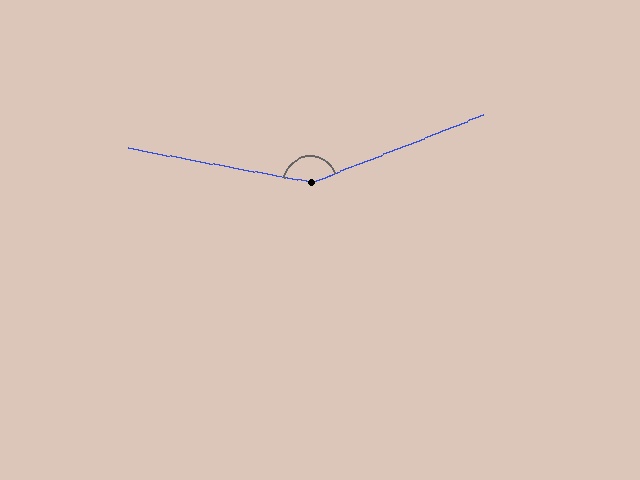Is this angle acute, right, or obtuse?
It is obtuse.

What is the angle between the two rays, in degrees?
Approximately 148 degrees.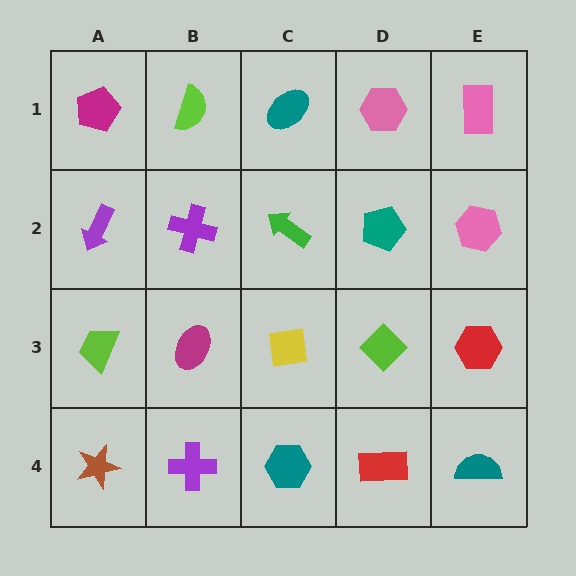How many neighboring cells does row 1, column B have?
3.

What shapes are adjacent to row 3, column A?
A purple arrow (row 2, column A), a brown star (row 4, column A), a magenta ellipse (row 3, column B).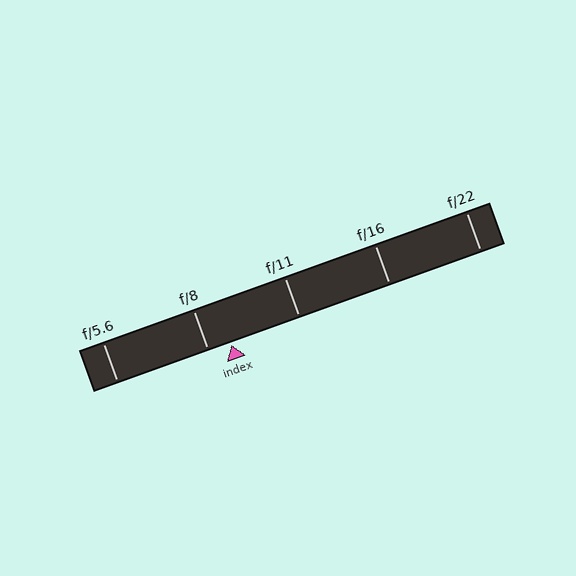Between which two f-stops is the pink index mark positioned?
The index mark is between f/8 and f/11.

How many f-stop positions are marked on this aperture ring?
There are 5 f-stop positions marked.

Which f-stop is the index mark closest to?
The index mark is closest to f/8.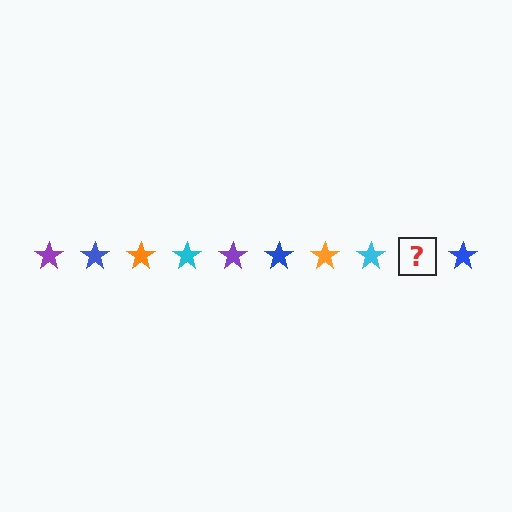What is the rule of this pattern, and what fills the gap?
The rule is that the pattern cycles through purple, blue, orange, cyan stars. The gap should be filled with a purple star.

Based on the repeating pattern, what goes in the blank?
The blank should be a purple star.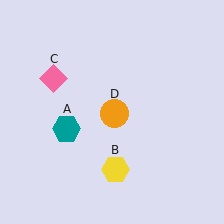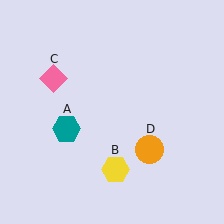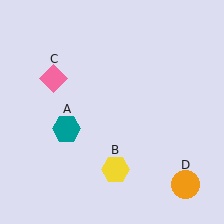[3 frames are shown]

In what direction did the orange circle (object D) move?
The orange circle (object D) moved down and to the right.